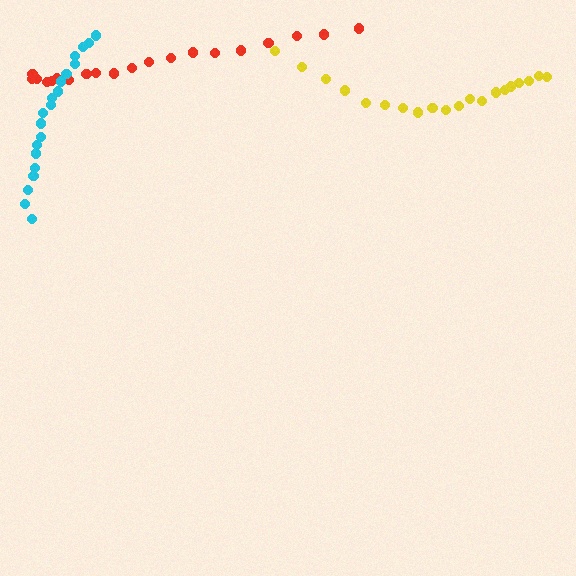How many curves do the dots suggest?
There are 3 distinct paths.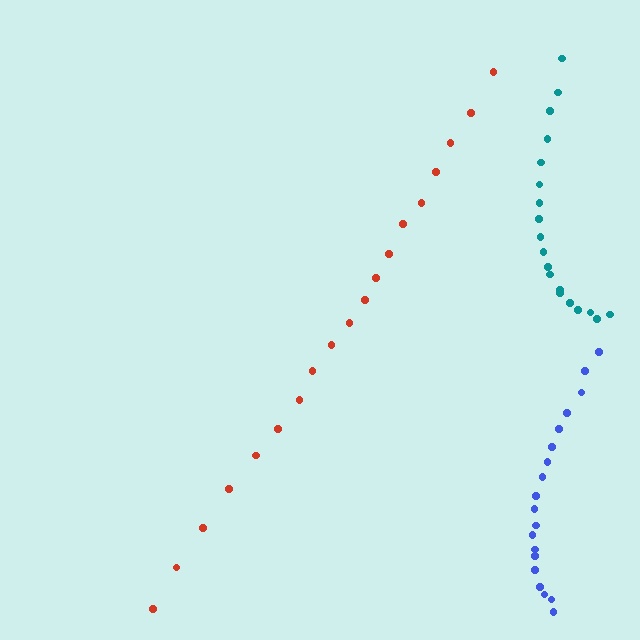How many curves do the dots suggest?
There are 3 distinct paths.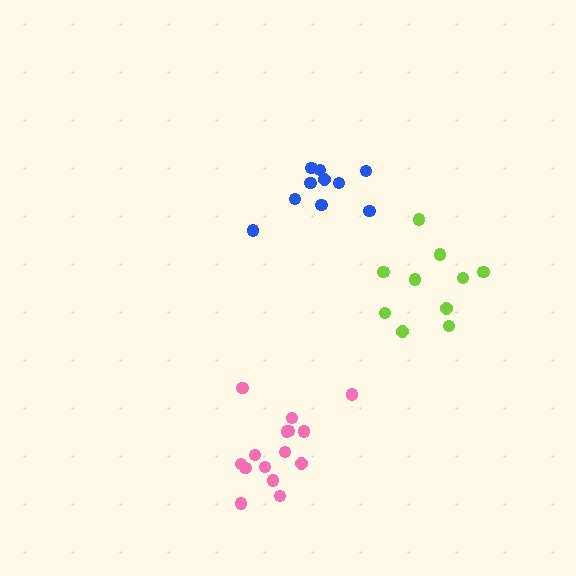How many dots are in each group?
Group 1: 15 dots, Group 2: 10 dots, Group 3: 10 dots (35 total).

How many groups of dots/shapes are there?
There are 3 groups.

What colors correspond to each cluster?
The clusters are colored: pink, blue, lime.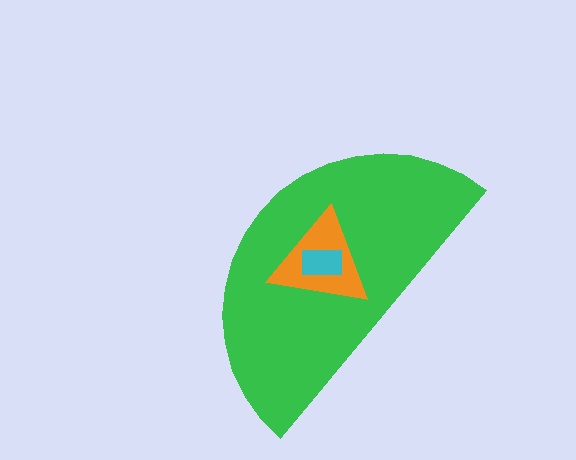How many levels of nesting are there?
3.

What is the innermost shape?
The cyan rectangle.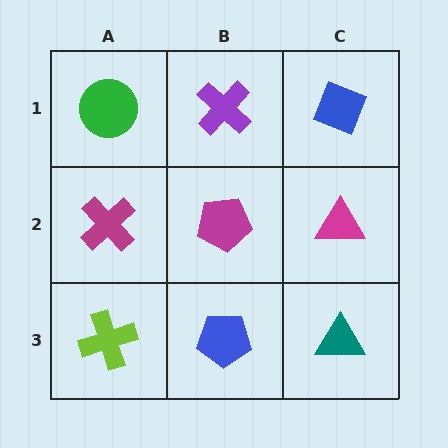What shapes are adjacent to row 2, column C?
A blue diamond (row 1, column C), a teal triangle (row 3, column C), a magenta pentagon (row 2, column B).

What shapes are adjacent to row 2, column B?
A purple cross (row 1, column B), a blue pentagon (row 3, column B), a magenta cross (row 2, column A), a magenta triangle (row 2, column C).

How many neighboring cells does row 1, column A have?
2.